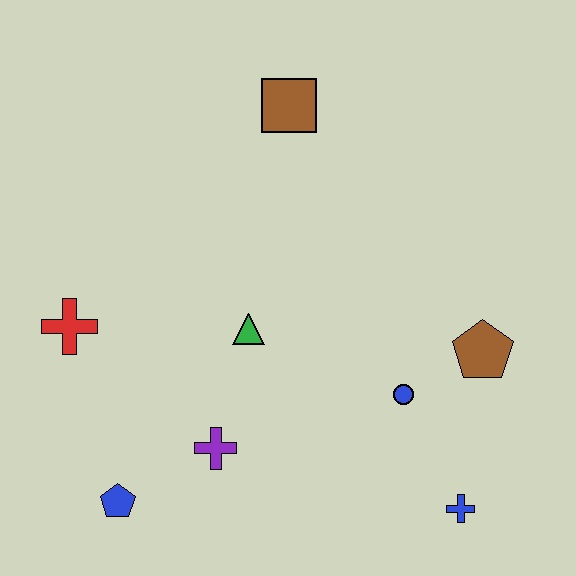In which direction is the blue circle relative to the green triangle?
The blue circle is to the right of the green triangle.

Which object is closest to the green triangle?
The purple cross is closest to the green triangle.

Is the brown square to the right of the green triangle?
Yes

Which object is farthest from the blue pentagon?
The brown square is farthest from the blue pentagon.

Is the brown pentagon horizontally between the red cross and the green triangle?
No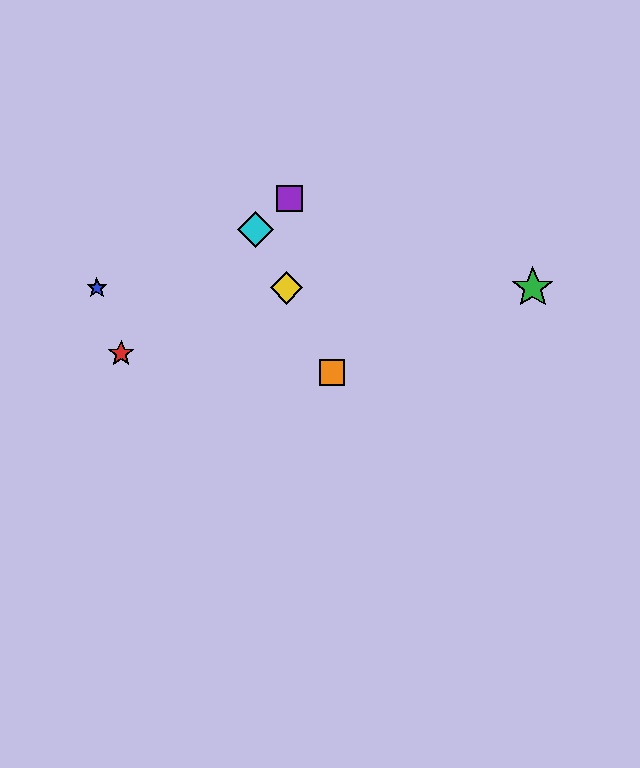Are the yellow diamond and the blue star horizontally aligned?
Yes, both are at y≈288.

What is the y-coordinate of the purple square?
The purple square is at y≈198.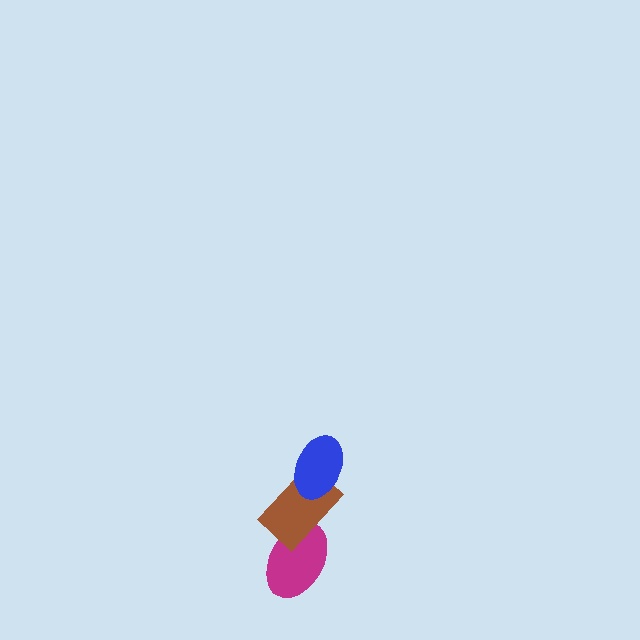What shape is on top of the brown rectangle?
The blue ellipse is on top of the brown rectangle.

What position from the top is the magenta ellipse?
The magenta ellipse is 3rd from the top.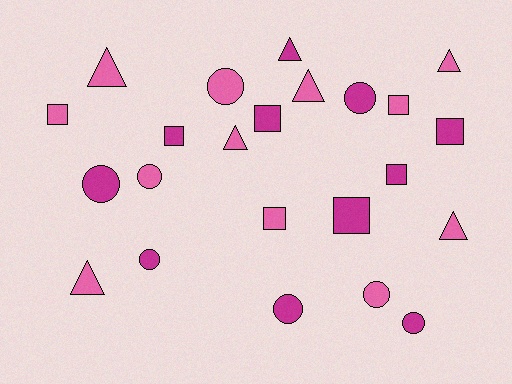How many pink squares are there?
There are 3 pink squares.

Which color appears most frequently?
Pink, with 12 objects.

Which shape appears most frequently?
Circle, with 8 objects.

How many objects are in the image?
There are 23 objects.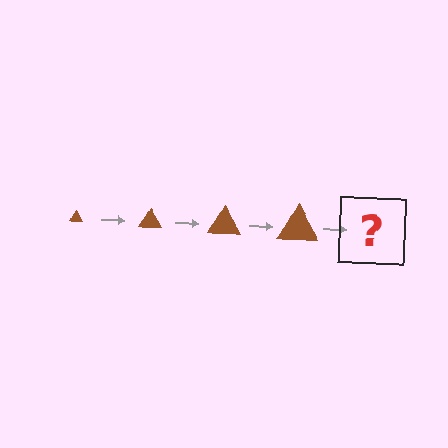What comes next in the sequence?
The next element should be a brown triangle, larger than the previous one.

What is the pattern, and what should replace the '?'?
The pattern is that the triangle gets progressively larger each step. The '?' should be a brown triangle, larger than the previous one.